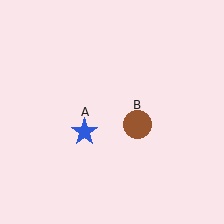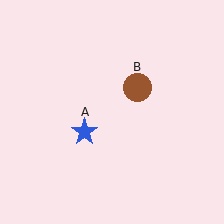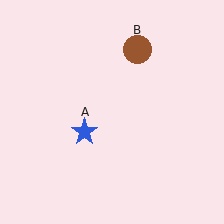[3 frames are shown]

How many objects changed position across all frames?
1 object changed position: brown circle (object B).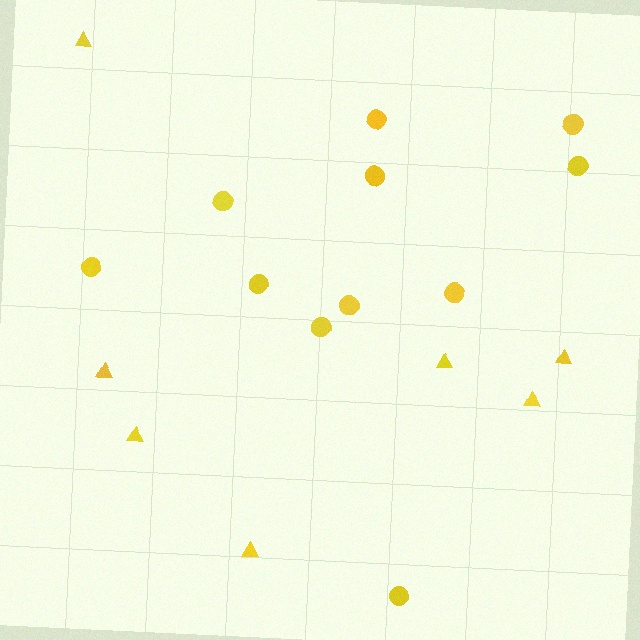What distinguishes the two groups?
There are 2 groups: one group of triangles (7) and one group of circles (11).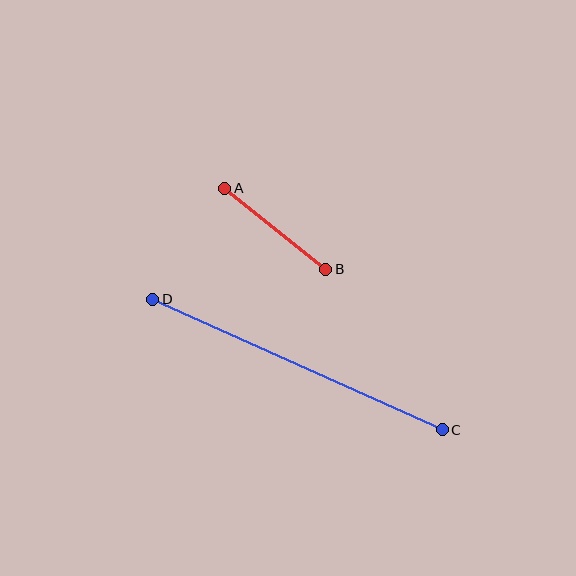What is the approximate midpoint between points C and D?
The midpoint is at approximately (297, 364) pixels.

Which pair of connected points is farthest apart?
Points C and D are farthest apart.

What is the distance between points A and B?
The distance is approximately 129 pixels.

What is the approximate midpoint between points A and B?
The midpoint is at approximately (275, 229) pixels.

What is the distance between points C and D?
The distance is approximately 317 pixels.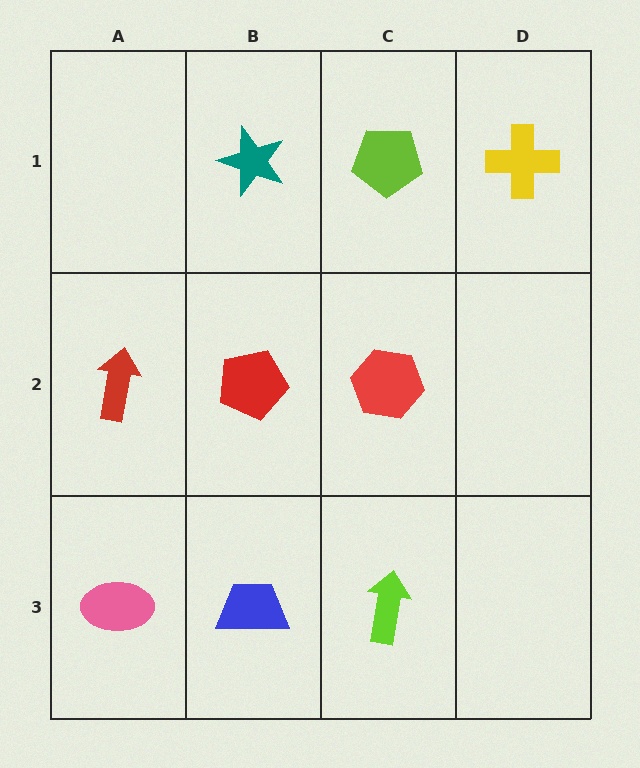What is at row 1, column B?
A teal star.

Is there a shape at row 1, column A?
No, that cell is empty.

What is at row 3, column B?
A blue trapezoid.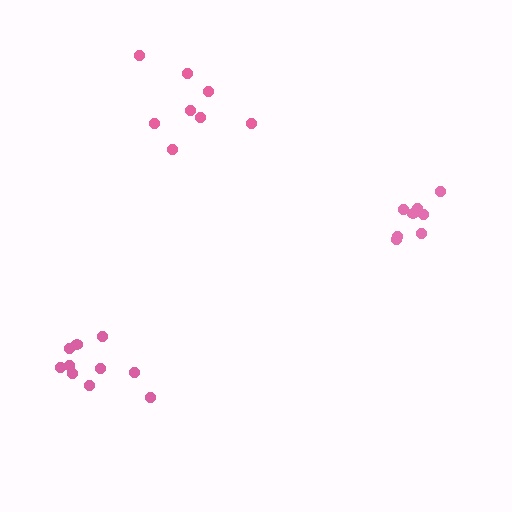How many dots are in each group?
Group 1: 8 dots, Group 2: 8 dots, Group 3: 10 dots (26 total).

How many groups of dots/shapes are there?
There are 3 groups.